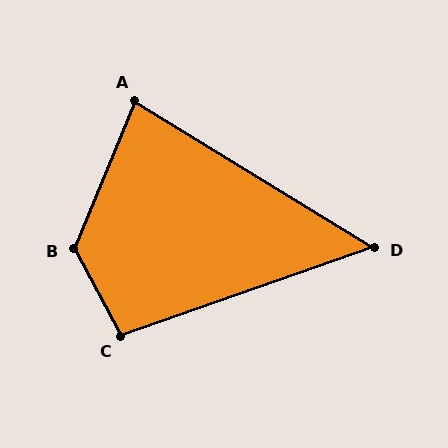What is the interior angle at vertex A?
Approximately 81 degrees (acute).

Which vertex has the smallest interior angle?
D, at approximately 51 degrees.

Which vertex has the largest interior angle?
B, at approximately 129 degrees.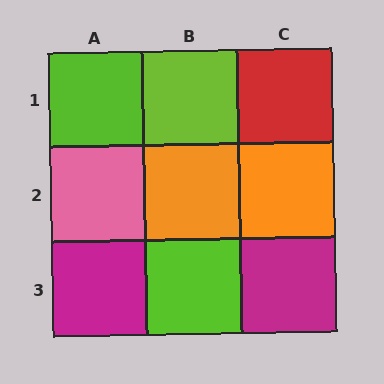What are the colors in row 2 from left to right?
Pink, orange, orange.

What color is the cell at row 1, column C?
Red.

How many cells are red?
1 cell is red.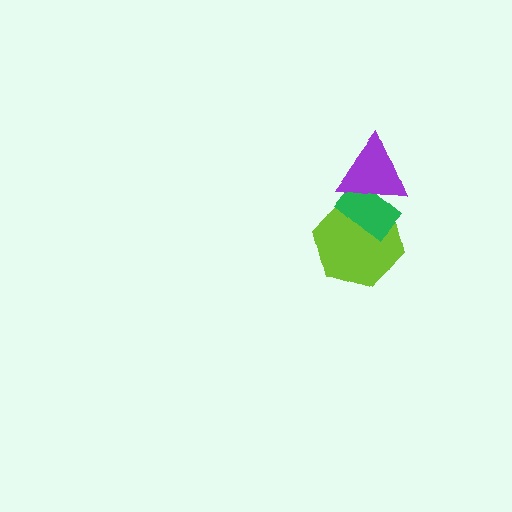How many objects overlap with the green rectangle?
2 objects overlap with the green rectangle.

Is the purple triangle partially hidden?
No, no other shape covers it.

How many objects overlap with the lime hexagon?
2 objects overlap with the lime hexagon.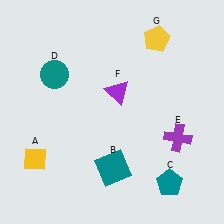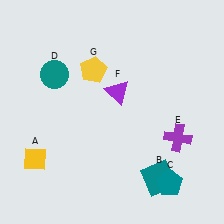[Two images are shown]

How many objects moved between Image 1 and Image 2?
2 objects moved between the two images.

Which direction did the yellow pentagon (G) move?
The yellow pentagon (G) moved left.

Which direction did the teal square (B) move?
The teal square (B) moved right.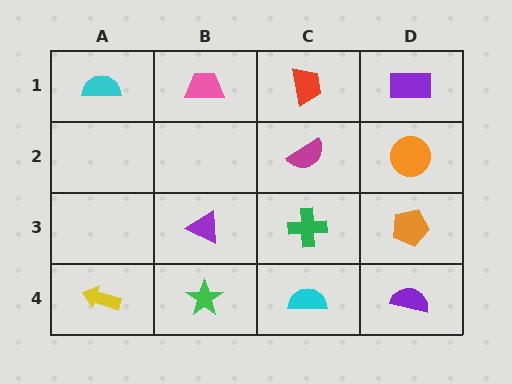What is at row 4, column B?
A green star.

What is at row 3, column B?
A purple triangle.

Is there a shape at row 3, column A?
No, that cell is empty.